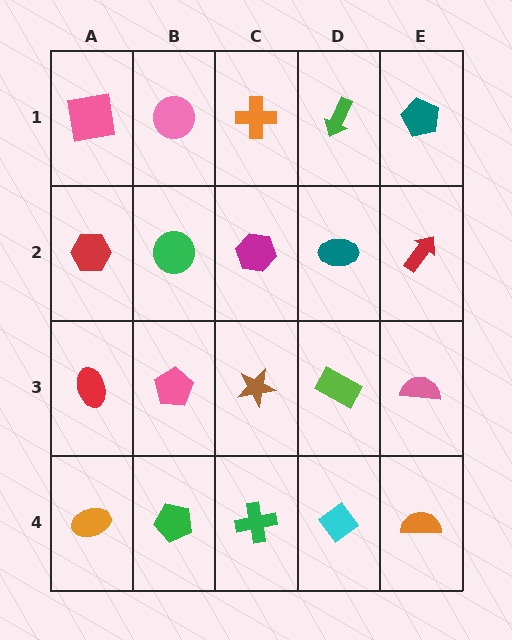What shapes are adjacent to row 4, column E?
A pink semicircle (row 3, column E), a cyan diamond (row 4, column D).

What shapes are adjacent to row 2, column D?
A green arrow (row 1, column D), a lime rectangle (row 3, column D), a magenta hexagon (row 2, column C), a red arrow (row 2, column E).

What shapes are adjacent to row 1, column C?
A magenta hexagon (row 2, column C), a pink circle (row 1, column B), a green arrow (row 1, column D).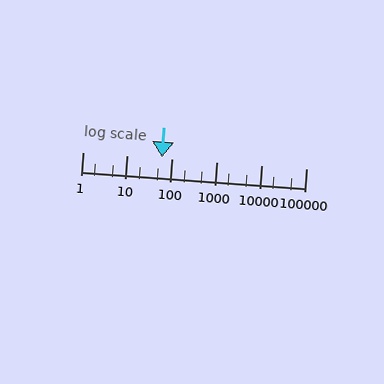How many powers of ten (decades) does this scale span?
The scale spans 5 decades, from 1 to 100000.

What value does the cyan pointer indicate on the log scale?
The pointer indicates approximately 61.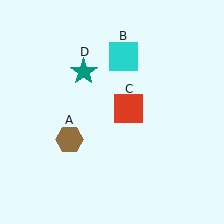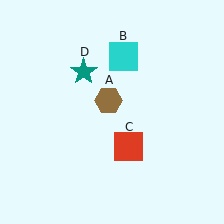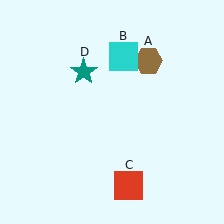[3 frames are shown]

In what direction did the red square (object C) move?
The red square (object C) moved down.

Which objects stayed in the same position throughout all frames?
Cyan square (object B) and teal star (object D) remained stationary.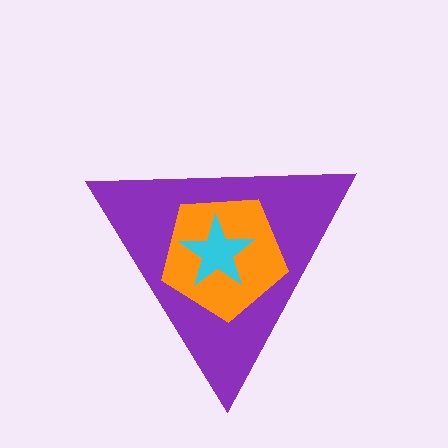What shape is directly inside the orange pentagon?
The cyan star.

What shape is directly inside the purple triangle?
The orange pentagon.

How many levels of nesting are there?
3.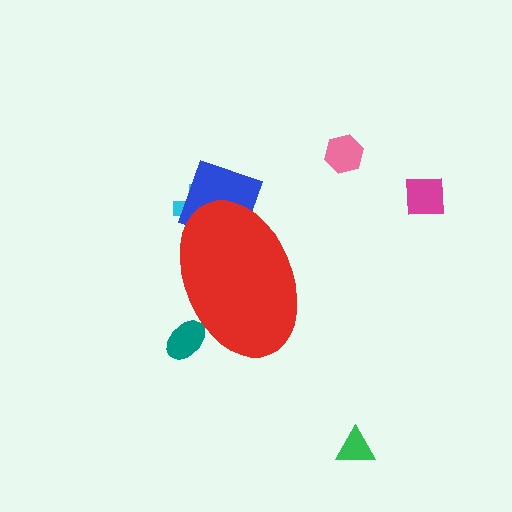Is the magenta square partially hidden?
No, the magenta square is fully visible.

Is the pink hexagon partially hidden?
No, the pink hexagon is fully visible.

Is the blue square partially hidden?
Yes, the blue square is partially hidden behind the red ellipse.